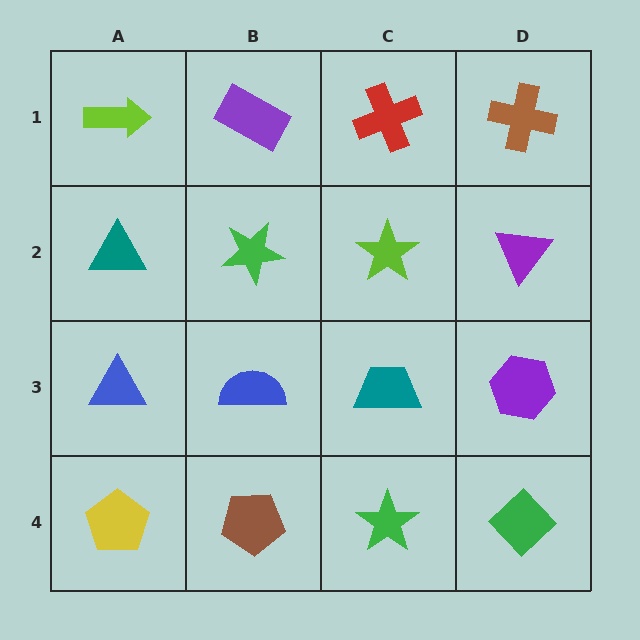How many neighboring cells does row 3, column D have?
3.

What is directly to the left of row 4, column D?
A green star.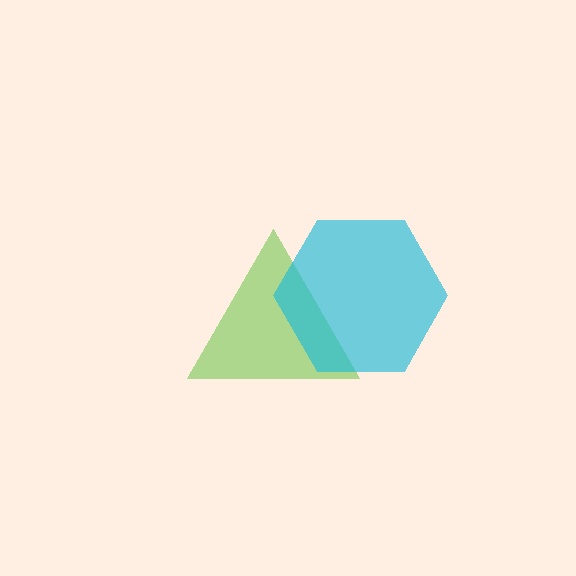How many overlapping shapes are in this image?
There are 2 overlapping shapes in the image.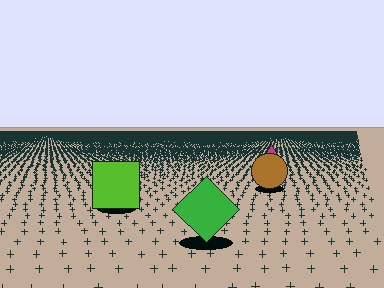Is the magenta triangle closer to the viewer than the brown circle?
No. The brown circle is closer — you can tell from the texture gradient: the ground texture is coarser near it.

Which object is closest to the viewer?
The green diamond is closest. The texture marks near it are larger and more spread out.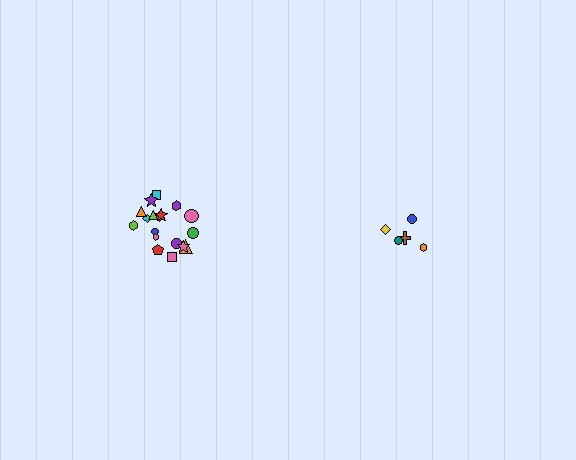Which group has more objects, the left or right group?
The left group.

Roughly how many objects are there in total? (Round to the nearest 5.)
Roughly 25 objects in total.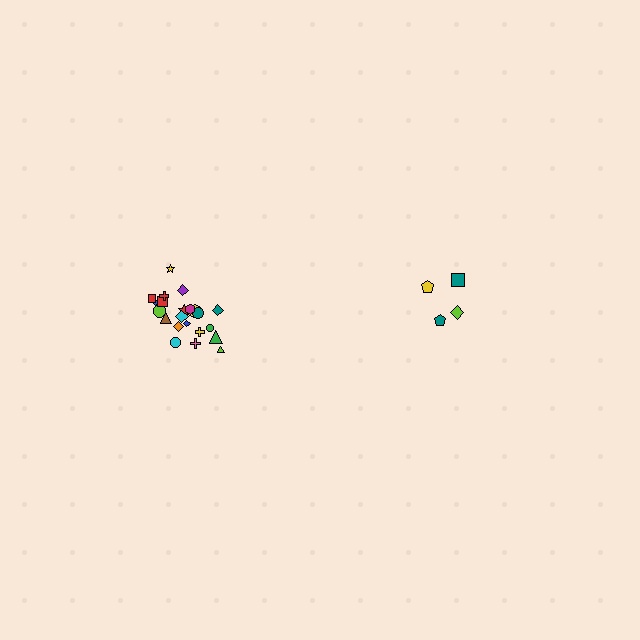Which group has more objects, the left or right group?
The left group.